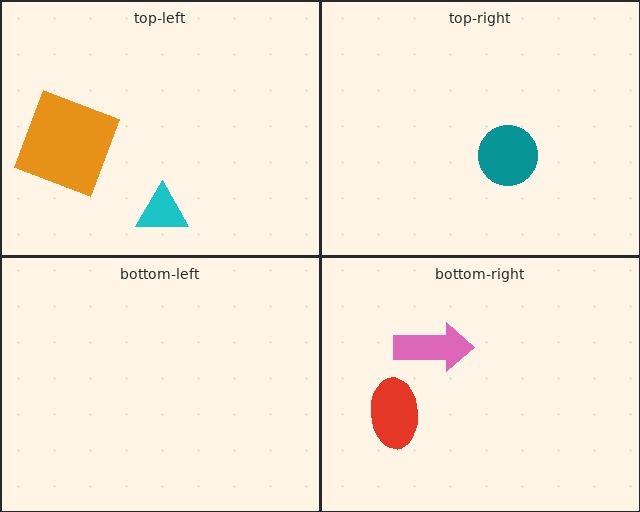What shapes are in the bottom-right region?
The pink arrow, the red ellipse.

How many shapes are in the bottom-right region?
2.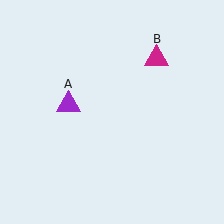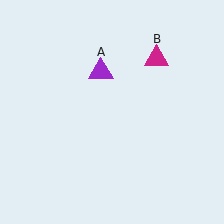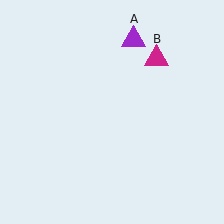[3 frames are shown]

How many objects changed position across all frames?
1 object changed position: purple triangle (object A).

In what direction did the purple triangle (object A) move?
The purple triangle (object A) moved up and to the right.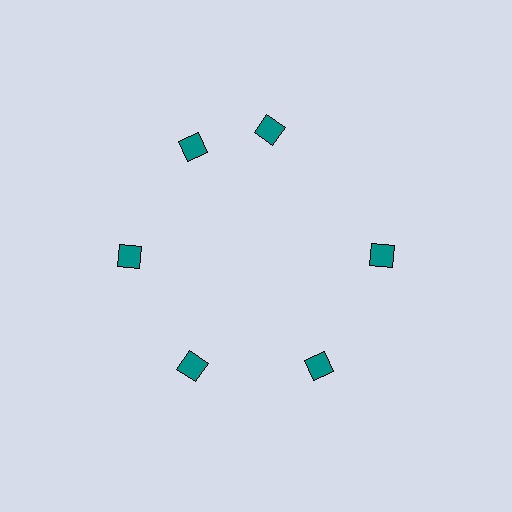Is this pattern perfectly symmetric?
No. The 6 teal diamonds are arranged in a ring, but one element near the 1 o'clock position is rotated out of alignment along the ring, breaking the 6-fold rotational symmetry.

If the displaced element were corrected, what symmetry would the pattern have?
It would have 6-fold rotational symmetry — the pattern would map onto itself every 60 degrees.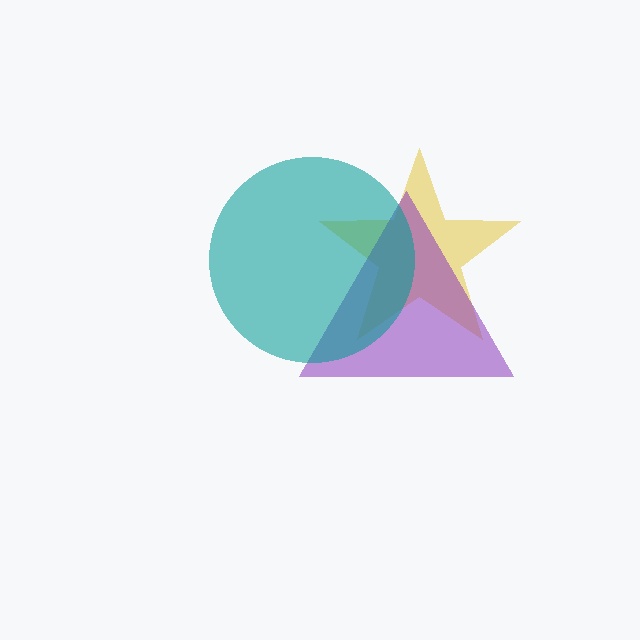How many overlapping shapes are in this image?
There are 3 overlapping shapes in the image.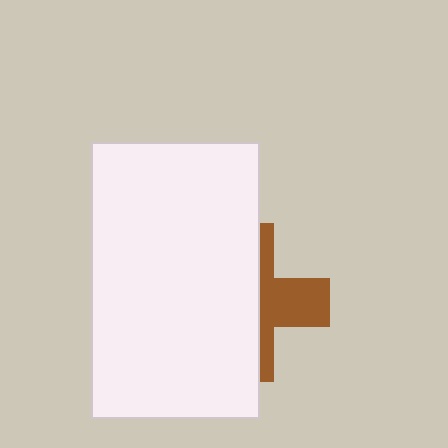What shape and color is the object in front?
The object in front is a white rectangle.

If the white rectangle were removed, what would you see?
You would see the complete brown cross.